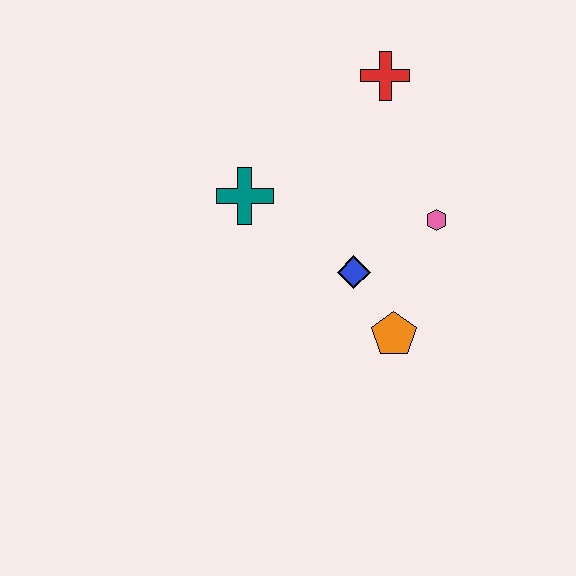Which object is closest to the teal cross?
The blue diamond is closest to the teal cross.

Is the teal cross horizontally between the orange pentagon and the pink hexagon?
No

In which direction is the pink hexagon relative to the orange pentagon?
The pink hexagon is above the orange pentagon.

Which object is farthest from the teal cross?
The orange pentagon is farthest from the teal cross.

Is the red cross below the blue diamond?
No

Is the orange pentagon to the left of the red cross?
No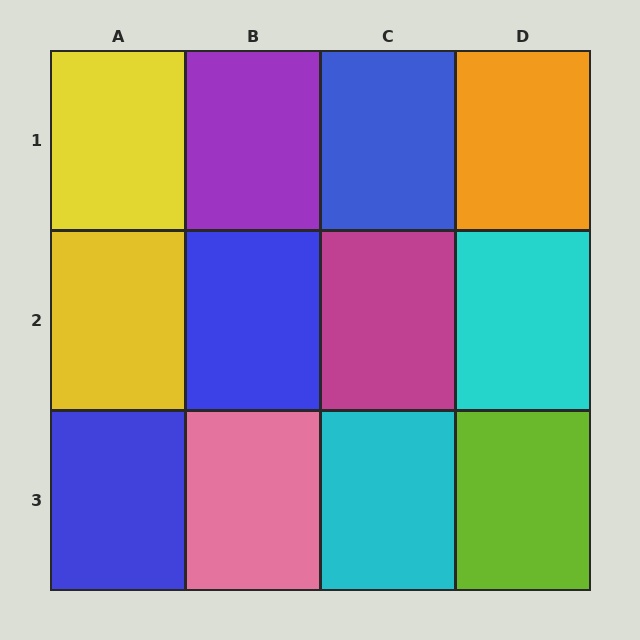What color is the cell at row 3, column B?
Pink.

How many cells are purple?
1 cell is purple.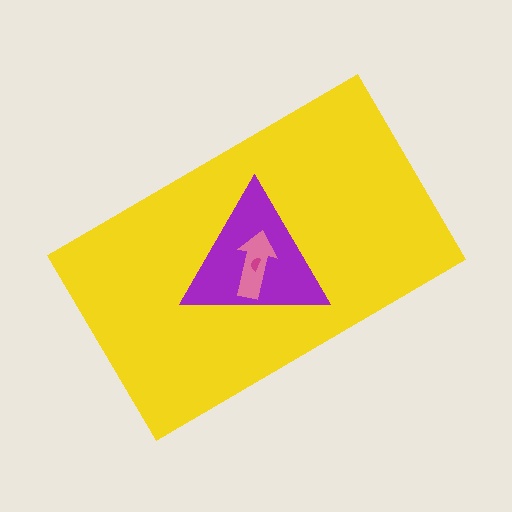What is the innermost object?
The magenta semicircle.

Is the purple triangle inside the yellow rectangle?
Yes.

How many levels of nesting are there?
4.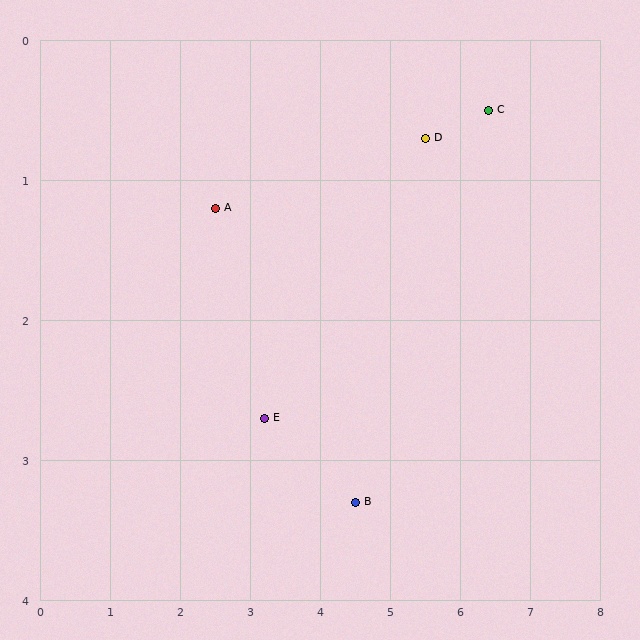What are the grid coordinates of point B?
Point B is at approximately (4.5, 3.3).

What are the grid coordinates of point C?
Point C is at approximately (6.4, 0.5).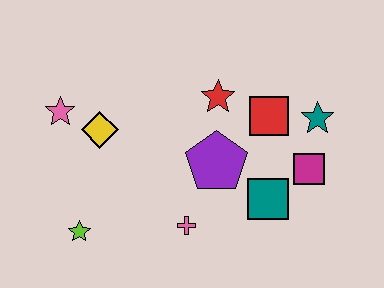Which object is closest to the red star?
The red square is closest to the red star.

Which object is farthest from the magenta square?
The pink star is farthest from the magenta square.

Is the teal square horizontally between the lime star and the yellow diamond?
No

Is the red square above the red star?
No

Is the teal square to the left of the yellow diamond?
No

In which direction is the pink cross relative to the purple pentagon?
The pink cross is below the purple pentagon.